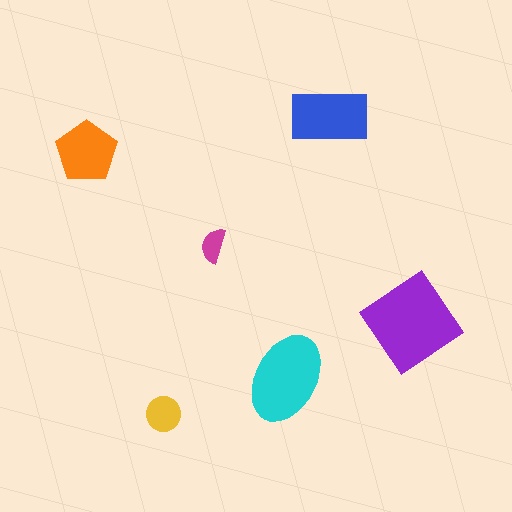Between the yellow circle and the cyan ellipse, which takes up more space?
The cyan ellipse.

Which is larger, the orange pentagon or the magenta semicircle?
The orange pentagon.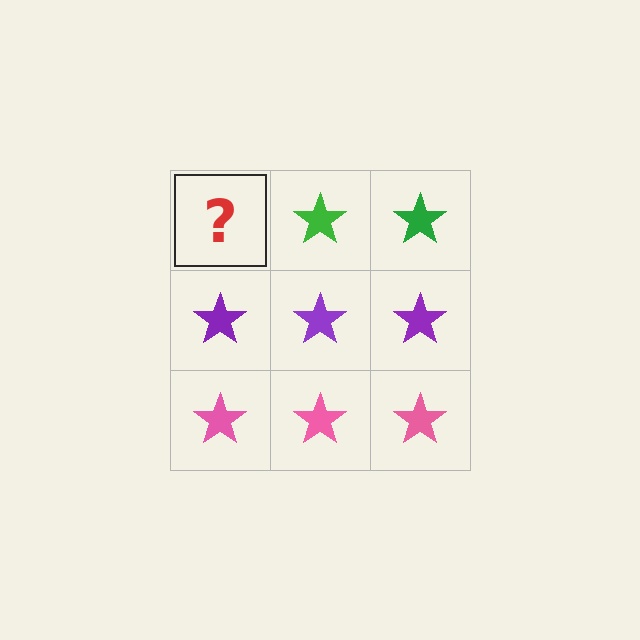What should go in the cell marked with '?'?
The missing cell should contain a green star.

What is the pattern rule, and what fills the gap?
The rule is that each row has a consistent color. The gap should be filled with a green star.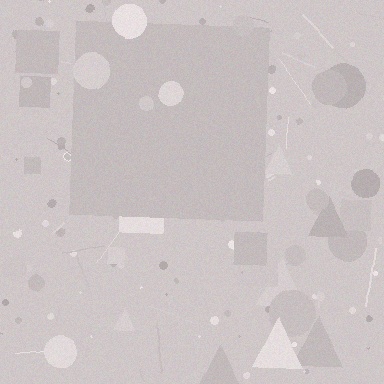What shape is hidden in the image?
A square is hidden in the image.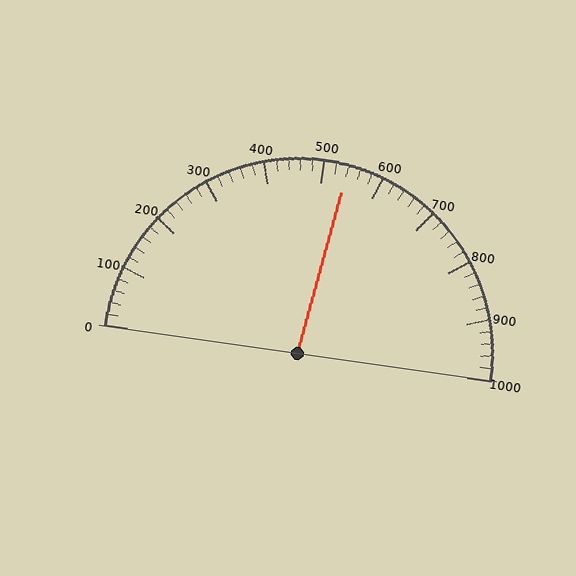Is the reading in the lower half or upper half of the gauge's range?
The reading is in the upper half of the range (0 to 1000).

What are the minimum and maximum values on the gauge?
The gauge ranges from 0 to 1000.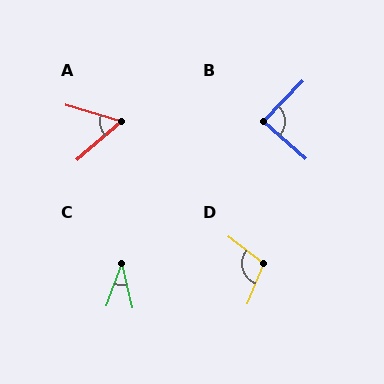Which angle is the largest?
D, at approximately 106 degrees.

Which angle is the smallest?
C, at approximately 33 degrees.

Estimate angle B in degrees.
Approximately 87 degrees.